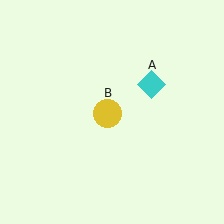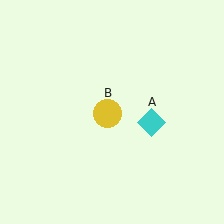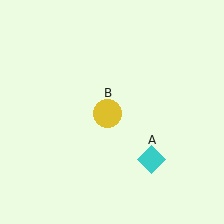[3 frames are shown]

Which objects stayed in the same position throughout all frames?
Yellow circle (object B) remained stationary.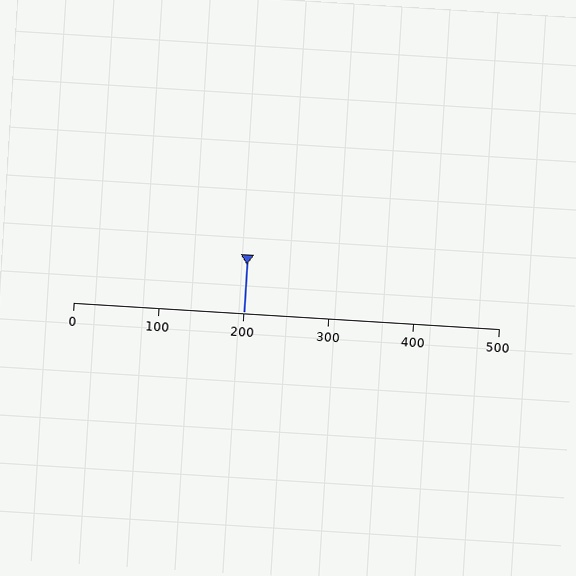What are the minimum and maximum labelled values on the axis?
The axis runs from 0 to 500.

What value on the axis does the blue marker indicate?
The marker indicates approximately 200.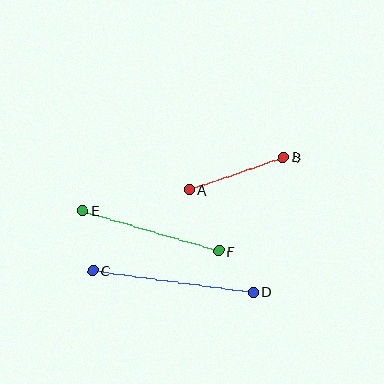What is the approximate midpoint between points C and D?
The midpoint is at approximately (173, 281) pixels.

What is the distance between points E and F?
The distance is approximately 142 pixels.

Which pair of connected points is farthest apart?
Points C and D are farthest apart.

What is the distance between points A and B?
The distance is approximately 99 pixels.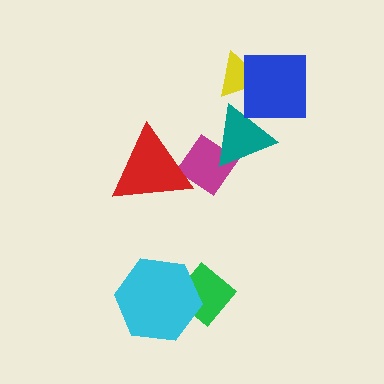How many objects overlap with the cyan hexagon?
1 object overlaps with the cyan hexagon.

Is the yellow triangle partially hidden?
Yes, it is partially covered by another shape.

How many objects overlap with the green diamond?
1 object overlaps with the green diamond.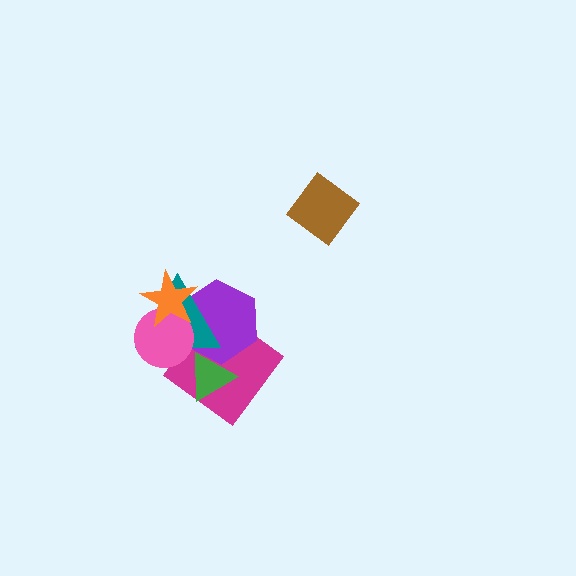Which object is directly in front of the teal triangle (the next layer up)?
The pink circle is directly in front of the teal triangle.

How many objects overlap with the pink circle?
3 objects overlap with the pink circle.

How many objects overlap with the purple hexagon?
5 objects overlap with the purple hexagon.